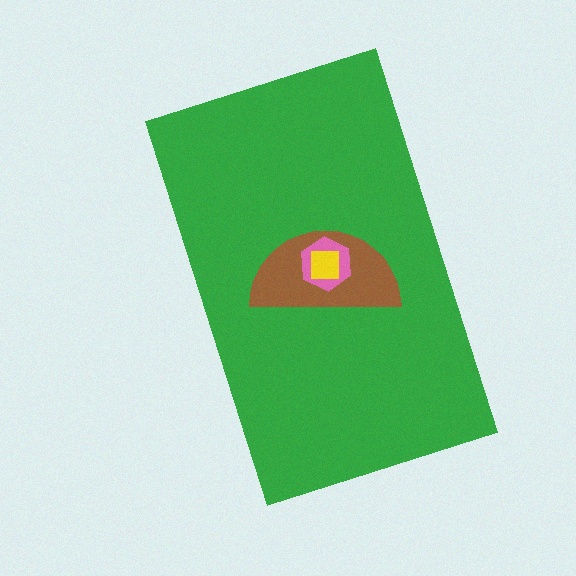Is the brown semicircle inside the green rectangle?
Yes.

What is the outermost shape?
The green rectangle.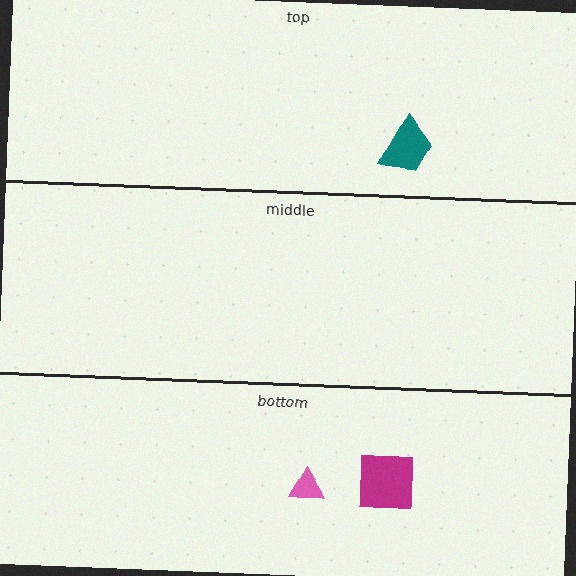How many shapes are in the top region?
1.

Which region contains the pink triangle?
The bottom region.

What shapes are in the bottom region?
The pink triangle, the magenta square.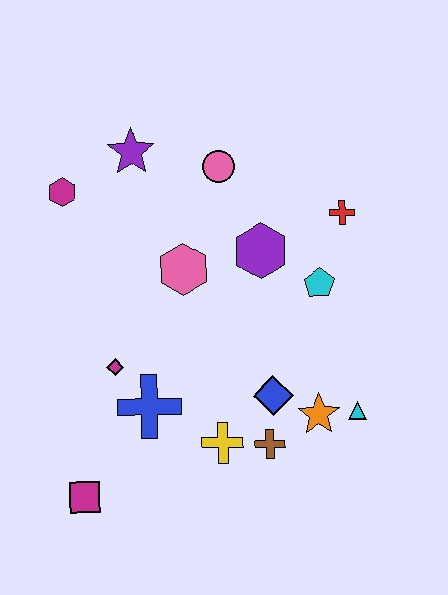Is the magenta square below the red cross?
Yes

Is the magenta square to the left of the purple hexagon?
Yes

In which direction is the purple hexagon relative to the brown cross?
The purple hexagon is above the brown cross.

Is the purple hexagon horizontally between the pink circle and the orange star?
Yes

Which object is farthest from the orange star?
The magenta hexagon is farthest from the orange star.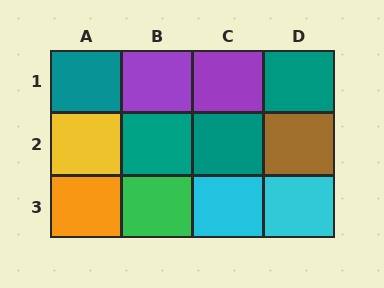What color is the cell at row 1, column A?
Teal.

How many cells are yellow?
1 cell is yellow.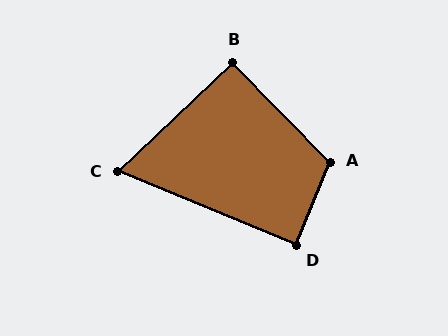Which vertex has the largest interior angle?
A, at approximately 114 degrees.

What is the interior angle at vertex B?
Approximately 91 degrees (approximately right).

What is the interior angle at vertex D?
Approximately 89 degrees (approximately right).